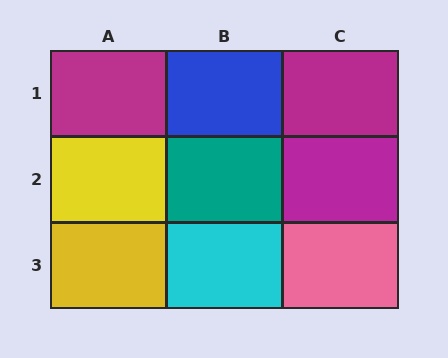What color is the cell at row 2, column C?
Magenta.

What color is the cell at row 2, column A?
Yellow.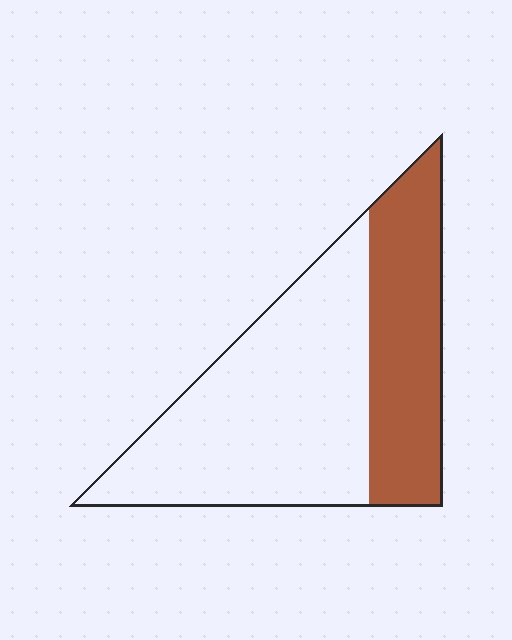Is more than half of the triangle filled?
No.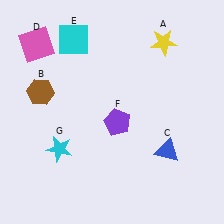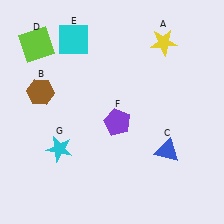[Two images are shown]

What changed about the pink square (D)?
In Image 1, D is pink. In Image 2, it changed to lime.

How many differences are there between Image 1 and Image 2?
There is 1 difference between the two images.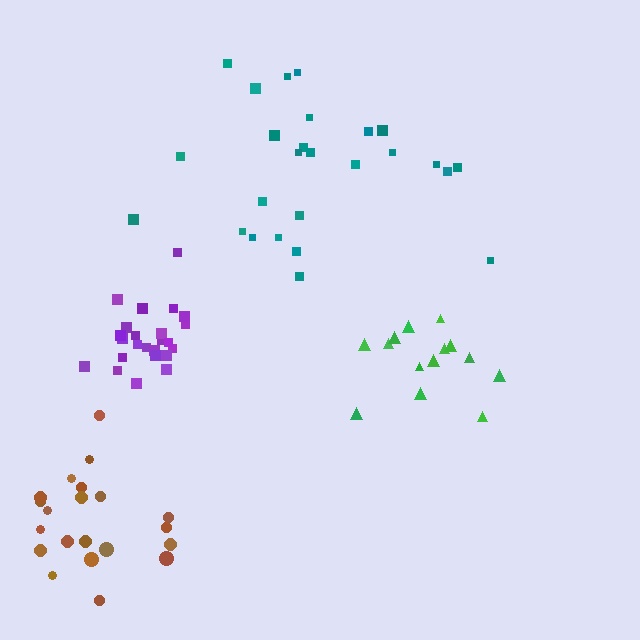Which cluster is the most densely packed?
Purple.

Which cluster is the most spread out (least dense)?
Teal.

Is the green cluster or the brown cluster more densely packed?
Brown.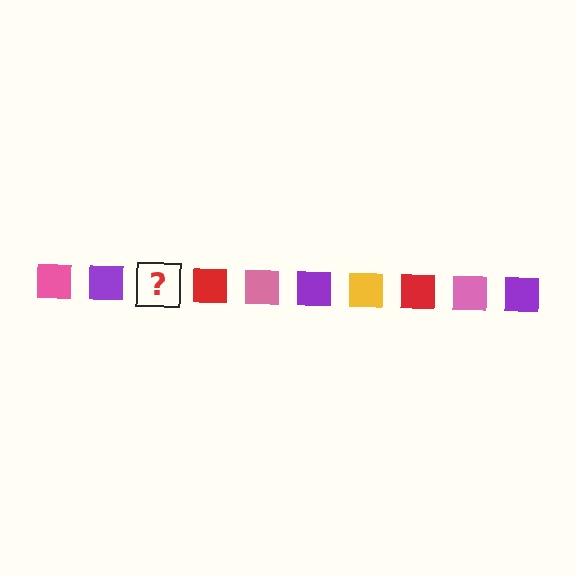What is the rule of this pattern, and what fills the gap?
The rule is that the pattern cycles through pink, purple, yellow, red squares. The gap should be filled with a yellow square.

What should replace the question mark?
The question mark should be replaced with a yellow square.